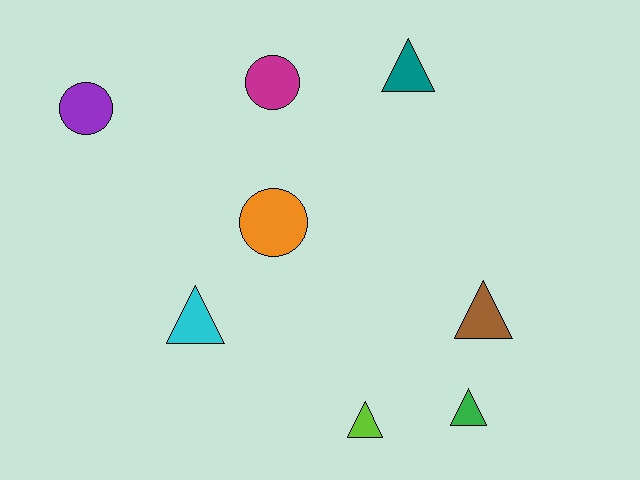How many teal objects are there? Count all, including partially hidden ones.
There is 1 teal object.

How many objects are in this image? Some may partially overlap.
There are 8 objects.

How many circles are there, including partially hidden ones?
There are 3 circles.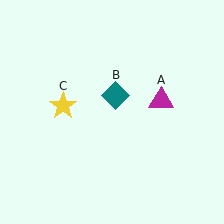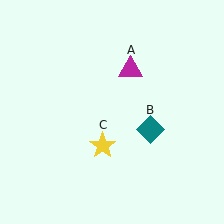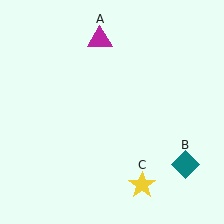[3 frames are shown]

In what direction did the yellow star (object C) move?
The yellow star (object C) moved down and to the right.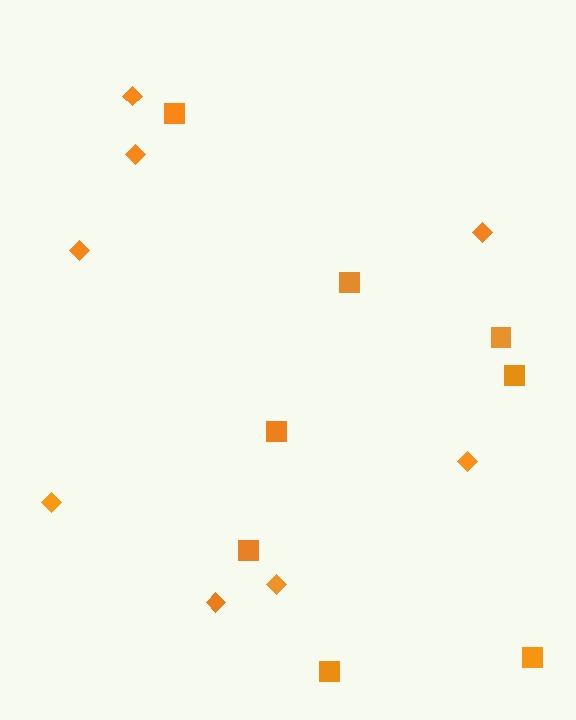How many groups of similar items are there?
There are 2 groups: one group of squares (8) and one group of diamonds (8).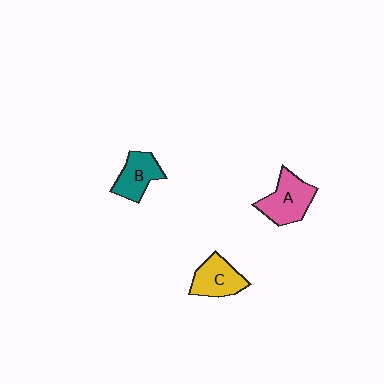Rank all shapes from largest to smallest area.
From largest to smallest: A (pink), C (yellow), B (teal).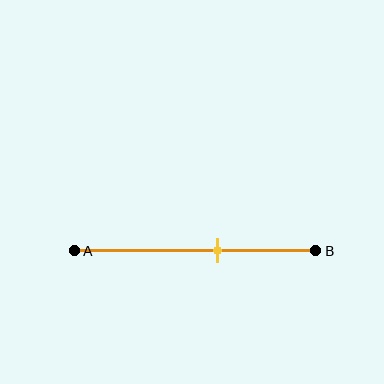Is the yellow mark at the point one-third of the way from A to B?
No, the mark is at about 60% from A, not at the 33% one-third point.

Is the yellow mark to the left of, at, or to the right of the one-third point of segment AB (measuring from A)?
The yellow mark is to the right of the one-third point of segment AB.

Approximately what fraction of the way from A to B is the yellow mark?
The yellow mark is approximately 60% of the way from A to B.